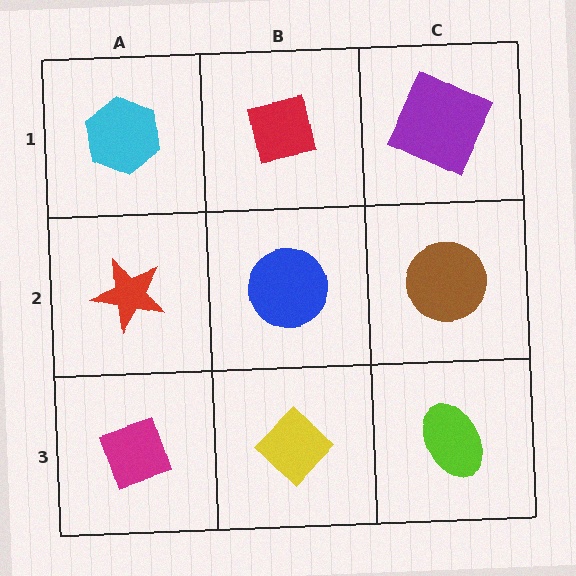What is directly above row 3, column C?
A brown circle.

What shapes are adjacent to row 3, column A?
A red star (row 2, column A), a yellow diamond (row 3, column B).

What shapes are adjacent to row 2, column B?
A red square (row 1, column B), a yellow diamond (row 3, column B), a red star (row 2, column A), a brown circle (row 2, column C).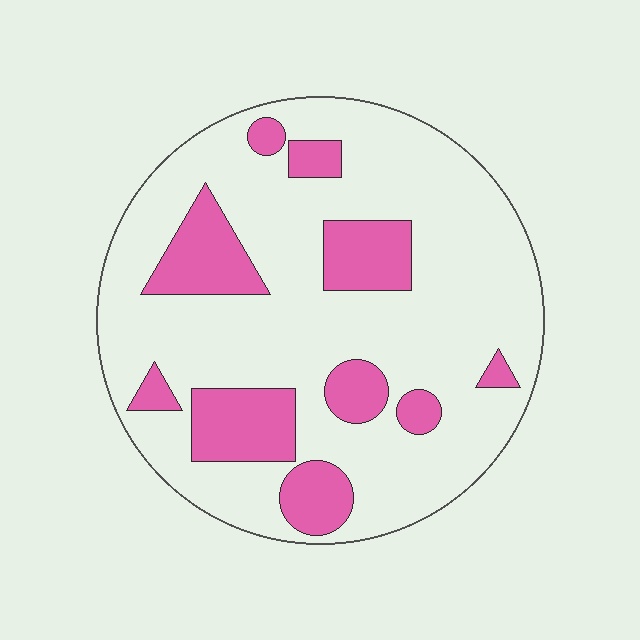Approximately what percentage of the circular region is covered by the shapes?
Approximately 25%.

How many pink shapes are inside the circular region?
10.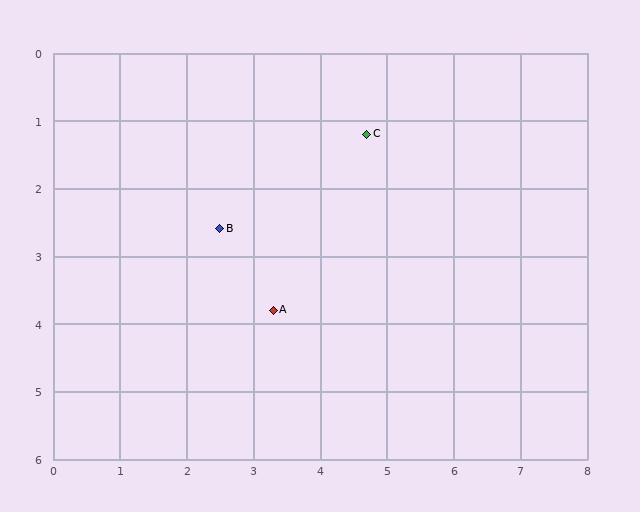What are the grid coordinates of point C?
Point C is at approximately (4.7, 1.2).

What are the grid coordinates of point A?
Point A is at approximately (3.3, 3.8).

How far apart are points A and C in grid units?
Points A and C are about 3.0 grid units apart.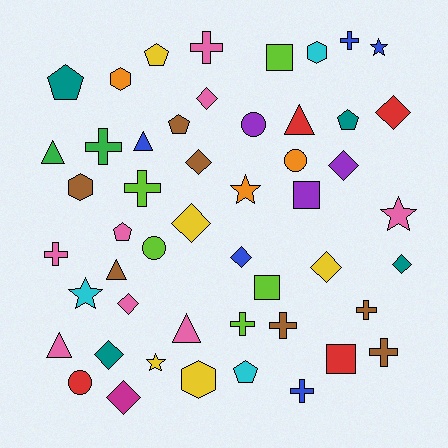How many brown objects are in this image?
There are 7 brown objects.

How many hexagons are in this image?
There are 4 hexagons.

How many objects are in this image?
There are 50 objects.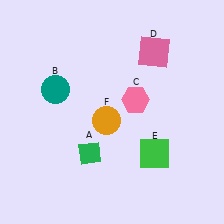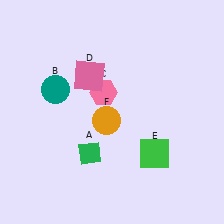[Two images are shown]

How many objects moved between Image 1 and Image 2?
2 objects moved between the two images.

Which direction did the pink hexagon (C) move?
The pink hexagon (C) moved left.